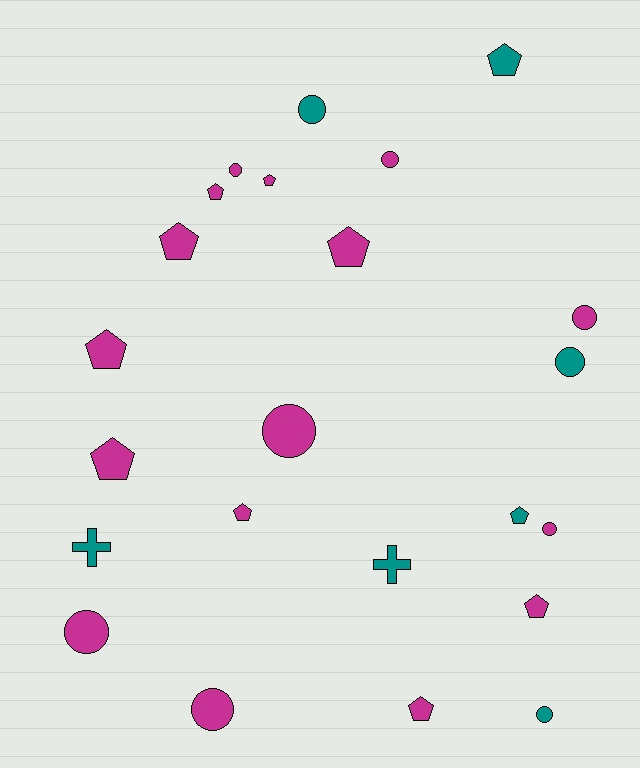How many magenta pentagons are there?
There are 9 magenta pentagons.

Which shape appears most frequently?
Pentagon, with 11 objects.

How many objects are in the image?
There are 23 objects.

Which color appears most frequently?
Magenta, with 16 objects.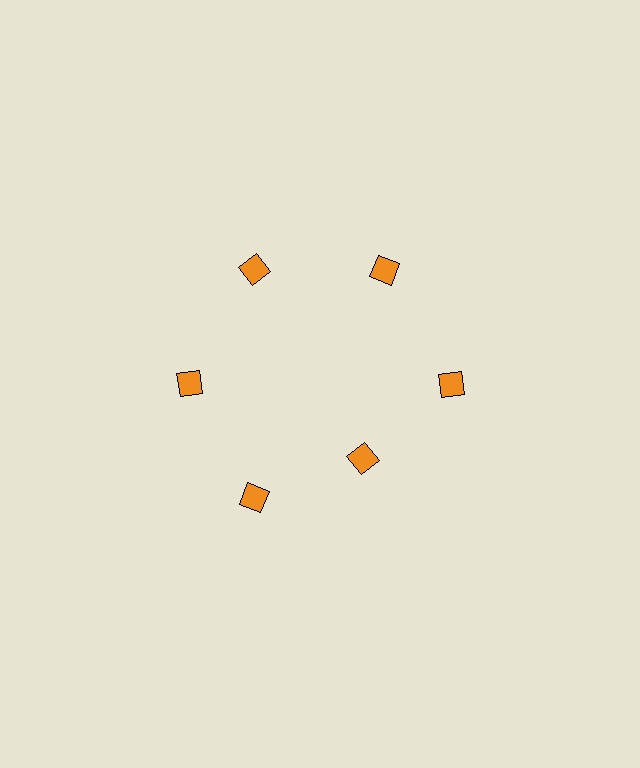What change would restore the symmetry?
The symmetry would be restored by moving it outward, back onto the ring so that all 6 diamonds sit at equal angles and equal distance from the center.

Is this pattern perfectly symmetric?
No. The 6 orange diamonds are arranged in a ring, but one element near the 5 o'clock position is pulled inward toward the center, breaking the 6-fold rotational symmetry.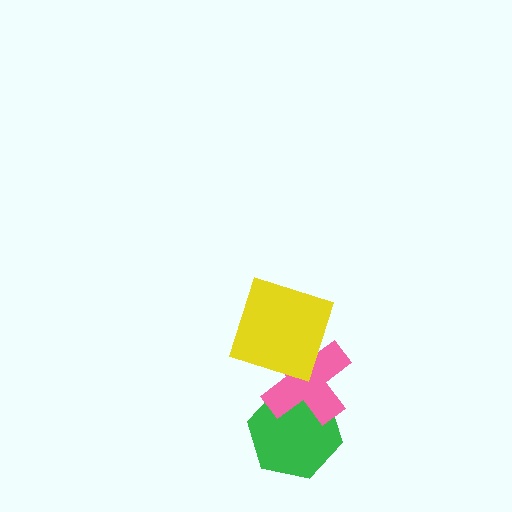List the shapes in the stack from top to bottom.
From top to bottom: the yellow square, the pink cross, the green hexagon.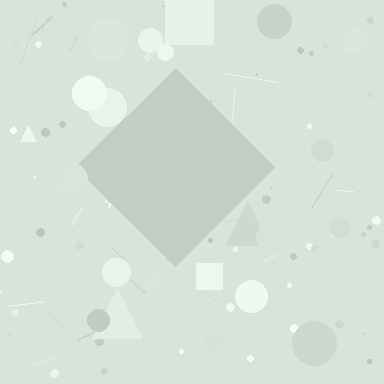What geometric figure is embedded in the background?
A diamond is embedded in the background.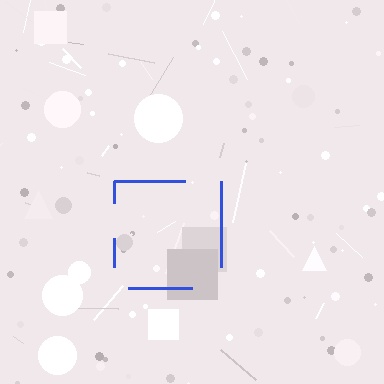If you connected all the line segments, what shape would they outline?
They would outline a square.